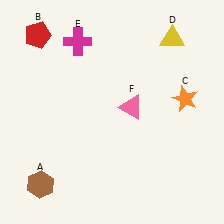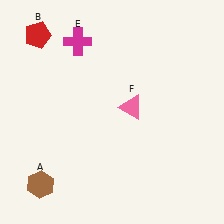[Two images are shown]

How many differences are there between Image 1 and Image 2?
There are 2 differences between the two images.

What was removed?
The yellow triangle (D), the orange star (C) were removed in Image 2.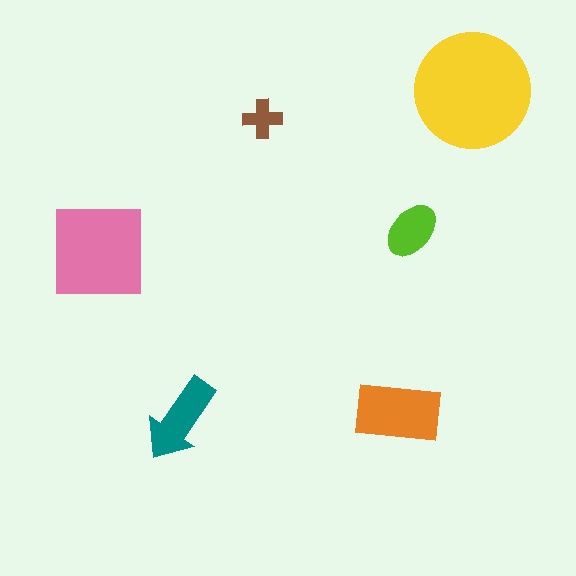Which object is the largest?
The yellow circle.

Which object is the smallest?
The brown cross.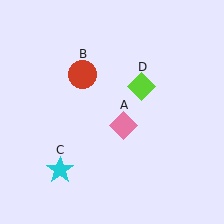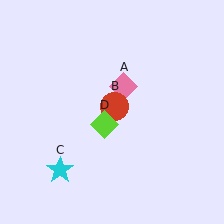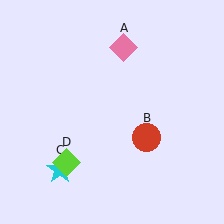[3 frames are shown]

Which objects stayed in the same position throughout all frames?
Cyan star (object C) remained stationary.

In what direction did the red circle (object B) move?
The red circle (object B) moved down and to the right.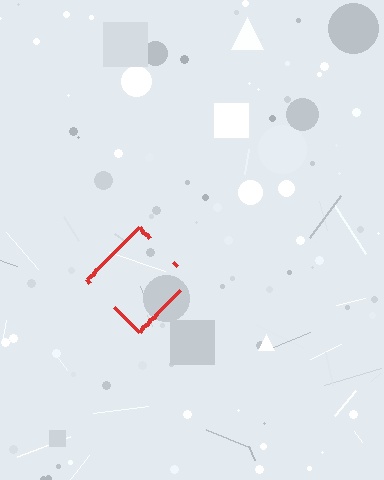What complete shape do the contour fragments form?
The contour fragments form a diamond.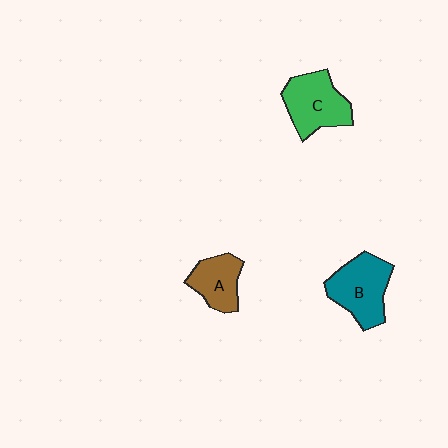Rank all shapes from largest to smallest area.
From largest to smallest: B (teal), C (green), A (brown).